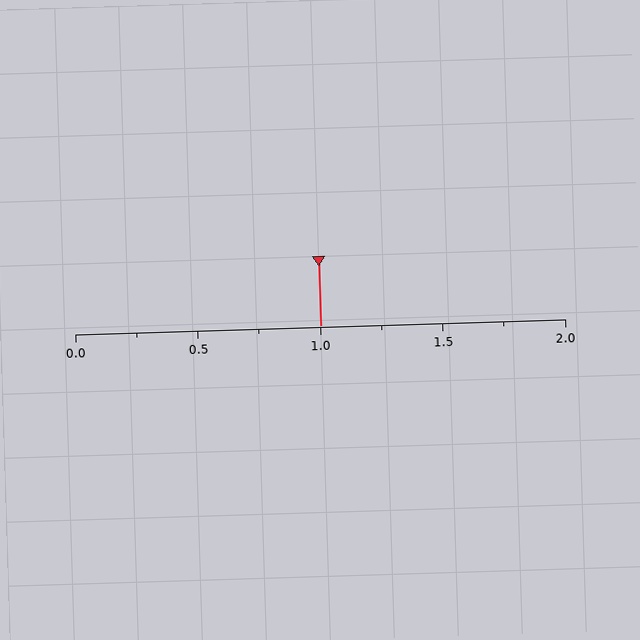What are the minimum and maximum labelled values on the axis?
The axis runs from 0.0 to 2.0.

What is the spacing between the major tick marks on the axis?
The major ticks are spaced 0.5 apart.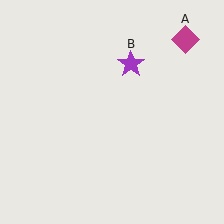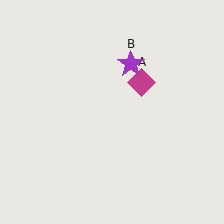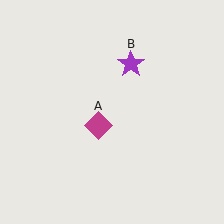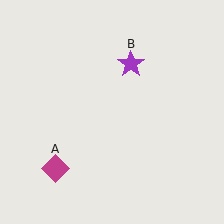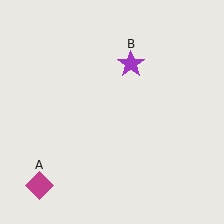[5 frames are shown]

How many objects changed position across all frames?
1 object changed position: magenta diamond (object A).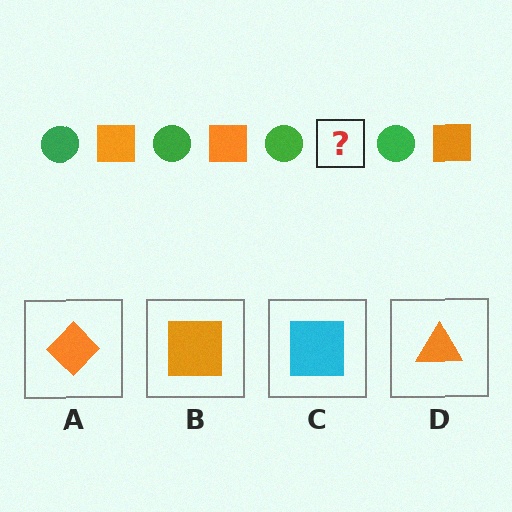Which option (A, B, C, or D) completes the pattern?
B.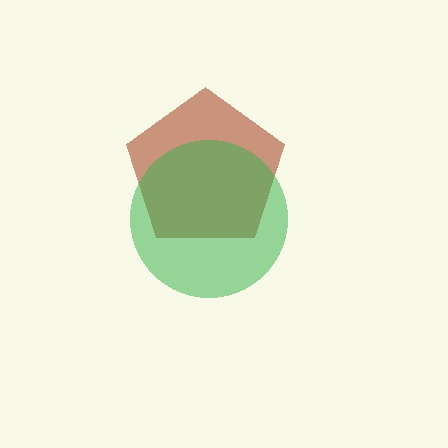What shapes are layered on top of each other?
The layered shapes are: a brown pentagon, a green circle.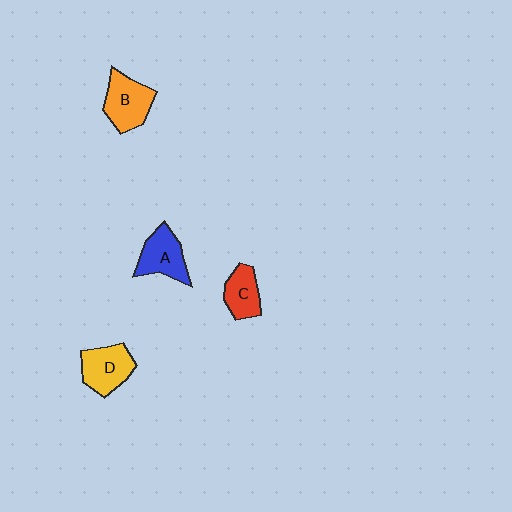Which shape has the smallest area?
Shape C (red).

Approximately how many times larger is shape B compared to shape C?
Approximately 1.4 times.